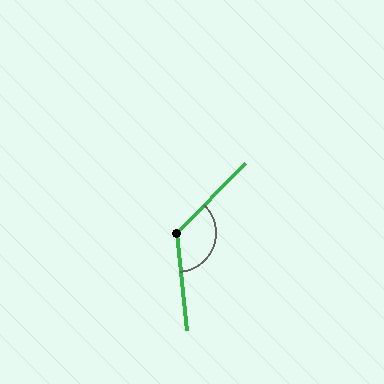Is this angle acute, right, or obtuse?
It is obtuse.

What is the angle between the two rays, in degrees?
Approximately 130 degrees.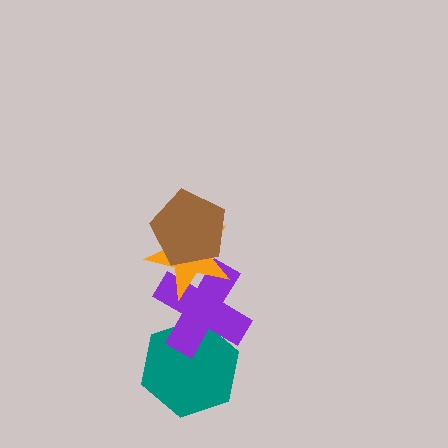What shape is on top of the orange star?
The brown pentagon is on top of the orange star.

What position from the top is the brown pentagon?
The brown pentagon is 1st from the top.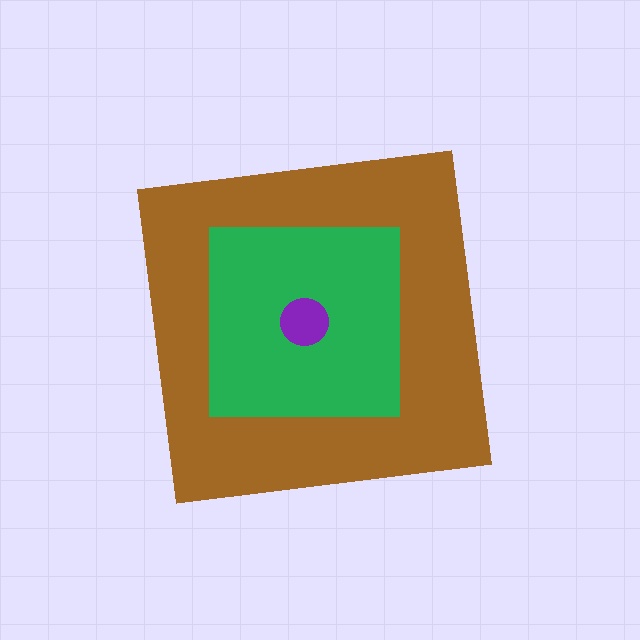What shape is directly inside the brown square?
The green square.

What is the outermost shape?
The brown square.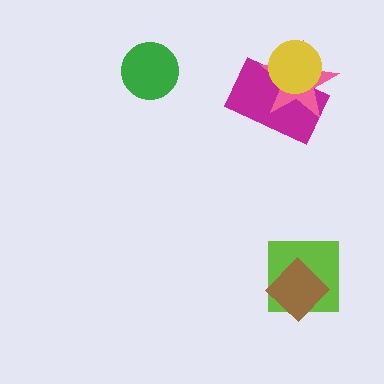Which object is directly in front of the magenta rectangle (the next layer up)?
The pink star is directly in front of the magenta rectangle.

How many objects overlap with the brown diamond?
1 object overlaps with the brown diamond.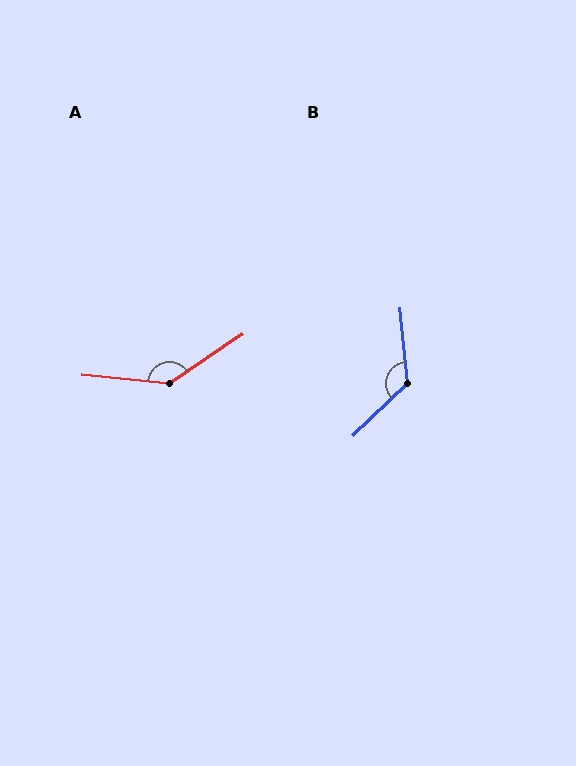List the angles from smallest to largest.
B (128°), A (141°).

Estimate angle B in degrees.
Approximately 128 degrees.